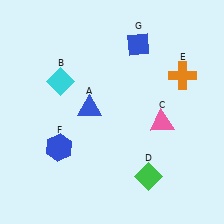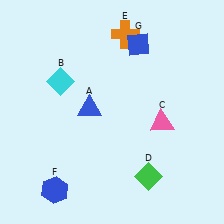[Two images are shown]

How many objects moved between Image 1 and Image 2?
2 objects moved between the two images.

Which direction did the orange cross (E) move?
The orange cross (E) moved left.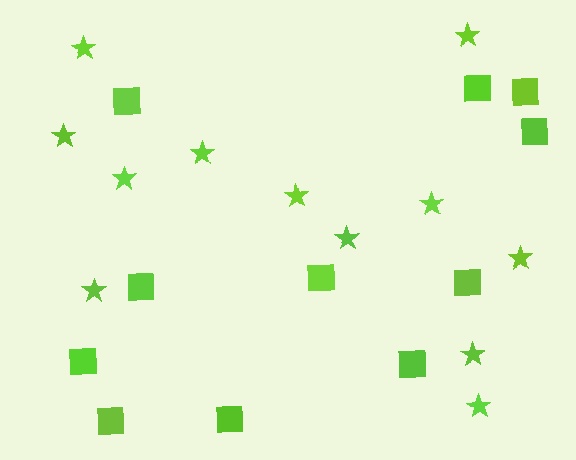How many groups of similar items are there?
There are 2 groups: one group of squares (11) and one group of stars (12).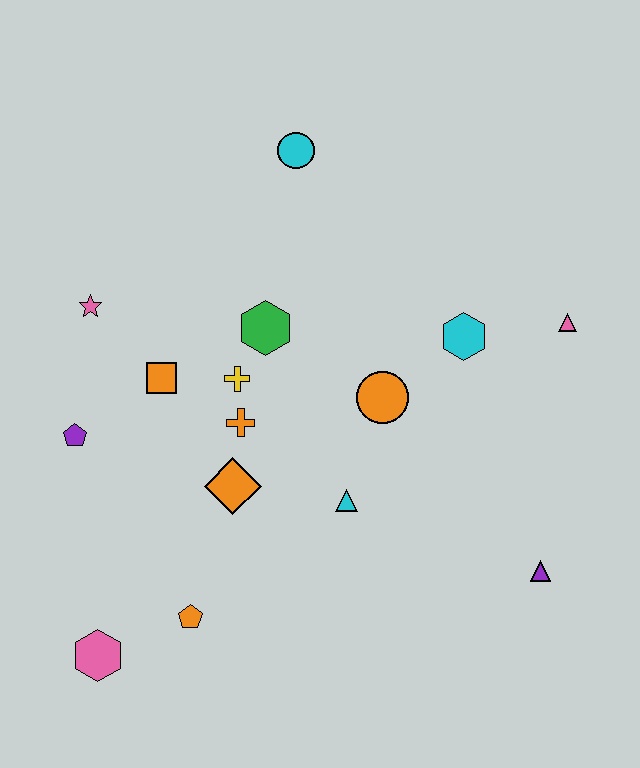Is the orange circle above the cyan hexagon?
No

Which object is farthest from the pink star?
The purple triangle is farthest from the pink star.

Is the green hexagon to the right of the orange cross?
Yes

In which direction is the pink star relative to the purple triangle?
The pink star is to the left of the purple triangle.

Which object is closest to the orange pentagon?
The pink hexagon is closest to the orange pentagon.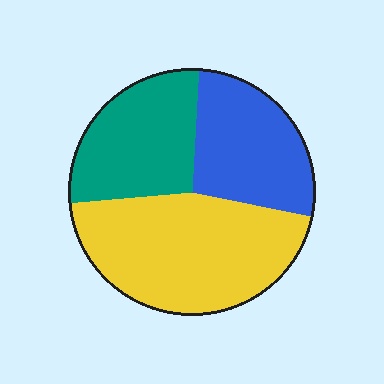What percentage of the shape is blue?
Blue takes up about one quarter (1/4) of the shape.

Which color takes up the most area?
Yellow, at roughly 45%.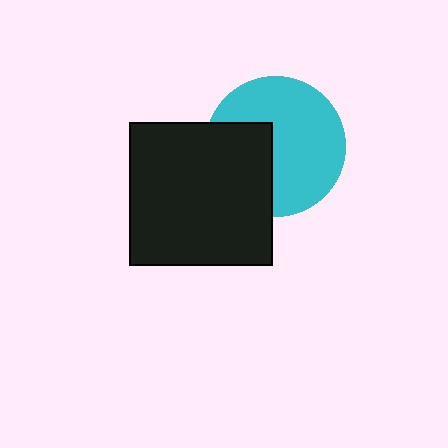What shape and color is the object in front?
The object in front is a black square.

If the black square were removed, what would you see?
You would see the complete cyan circle.